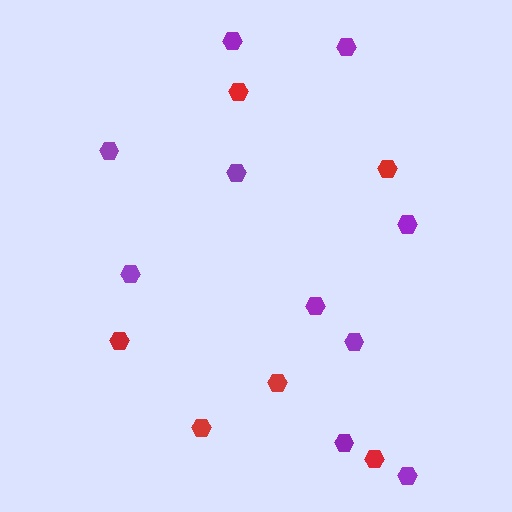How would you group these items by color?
There are 2 groups: one group of red hexagons (6) and one group of purple hexagons (10).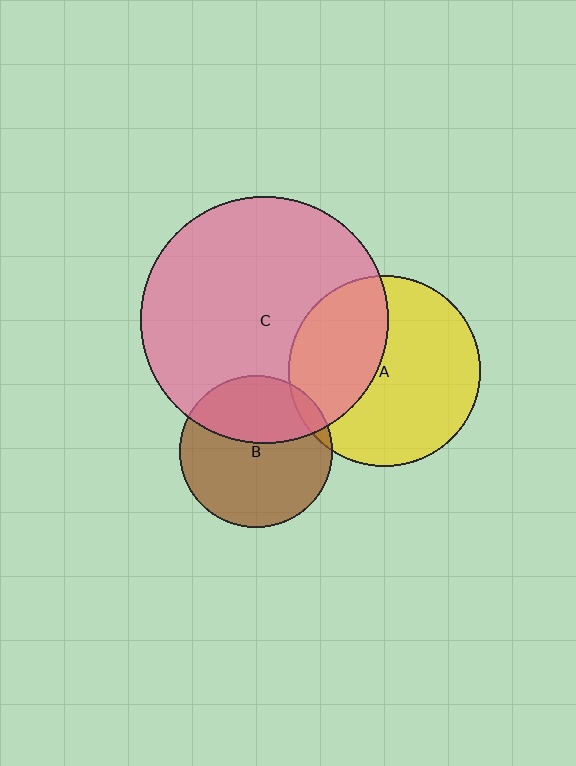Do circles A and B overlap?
Yes.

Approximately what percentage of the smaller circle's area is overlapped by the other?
Approximately 5%.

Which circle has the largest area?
Circle C (pink).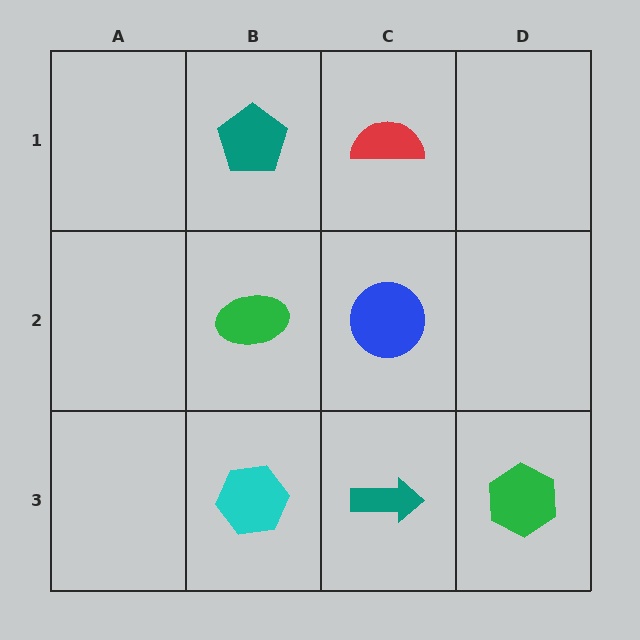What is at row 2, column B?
A green ellipse.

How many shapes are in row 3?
3 shapes.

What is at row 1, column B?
A teal pentagon.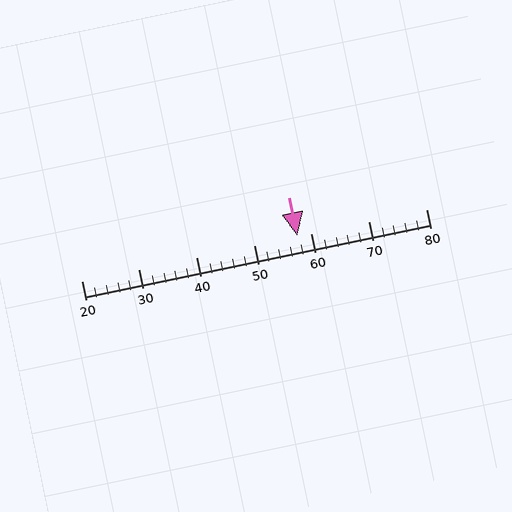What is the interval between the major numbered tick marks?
The major tick marks are spaced 10 units apart.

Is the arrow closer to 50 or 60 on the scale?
The arrow is closer to 60.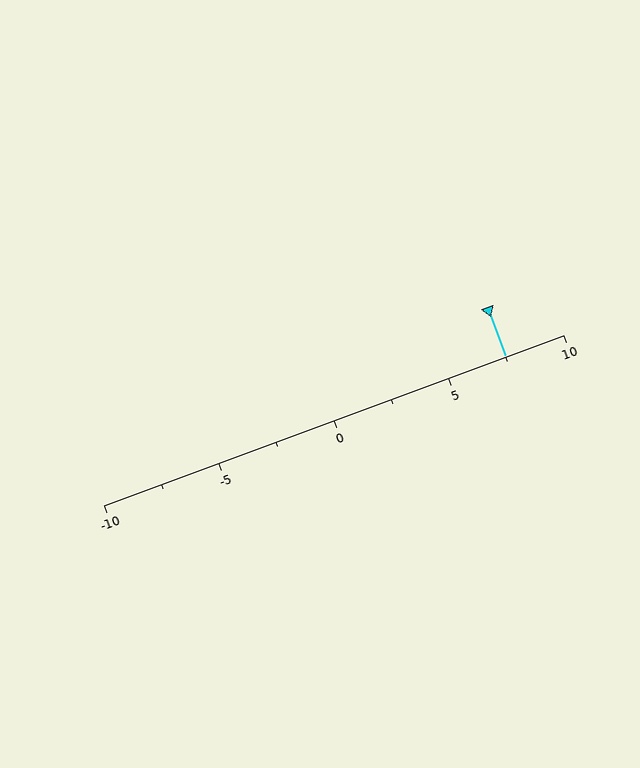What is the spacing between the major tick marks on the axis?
The major ticks are spaced 5 apart.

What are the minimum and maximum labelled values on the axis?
The axis runs from -10 to 10.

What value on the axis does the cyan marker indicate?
The marker indicates approximately 7.5.